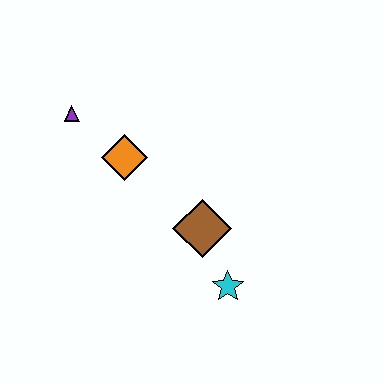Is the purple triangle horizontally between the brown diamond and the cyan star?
No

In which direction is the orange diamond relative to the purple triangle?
The orange diamond is to the right of the purple triangle.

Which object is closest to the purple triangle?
The orange diamond is closest to the purple triangle.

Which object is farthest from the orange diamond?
The cyan star is farthest from the orange diamond.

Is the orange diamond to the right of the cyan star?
No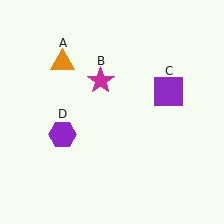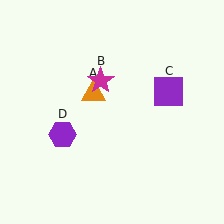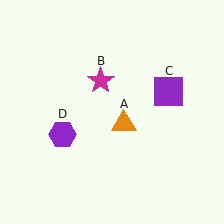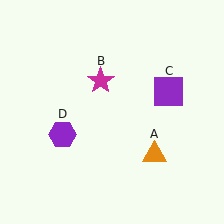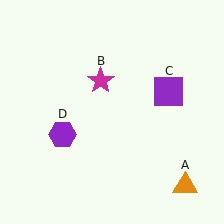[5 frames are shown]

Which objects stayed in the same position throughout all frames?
Magenta star (object B) and purple square (object C) and purple hexagon (object D) remained stationary.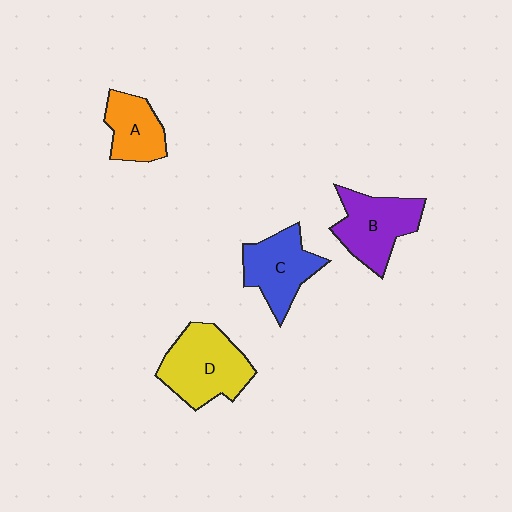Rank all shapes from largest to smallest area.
From largest to smallest: D (yellow), B (purple), C (blue), A (orange).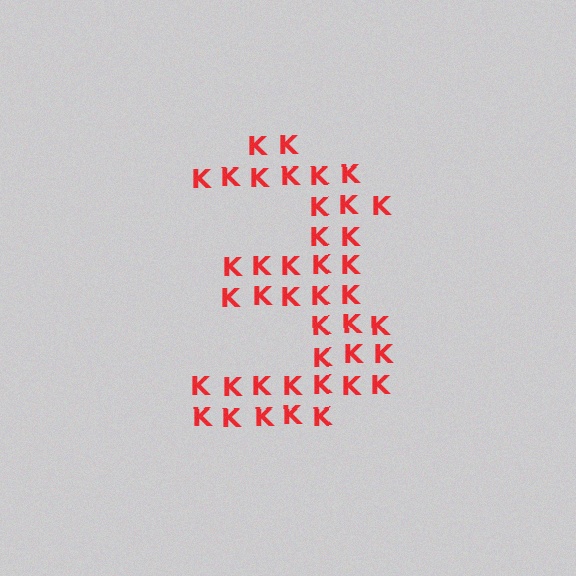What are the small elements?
The small elements are letter K's.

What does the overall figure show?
The overall figure shows the digit 3.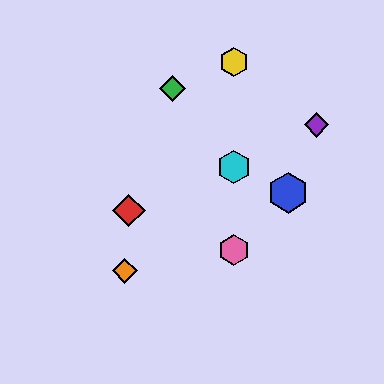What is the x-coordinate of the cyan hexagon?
The cyan hexagon is at x≈234.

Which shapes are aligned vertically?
The yellow hexagon, the cyan hexagon, the pink hexagon are aligned vertically.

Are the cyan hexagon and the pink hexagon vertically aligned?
Yes, both are at x≈234.